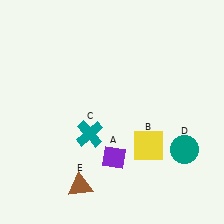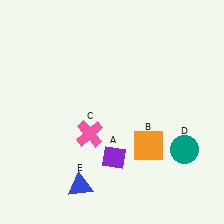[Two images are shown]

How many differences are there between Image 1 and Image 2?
There are 3 differences between the two images.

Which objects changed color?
B changed from yellow to orange. C changed from teal to pink. E changed from brown to blue.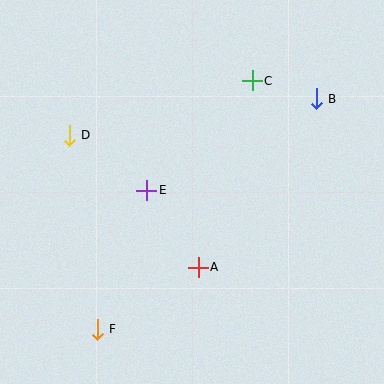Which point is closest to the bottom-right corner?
Point A is closest to the bottom-right corner.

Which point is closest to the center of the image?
Point E at (147, 190) is closest to the center.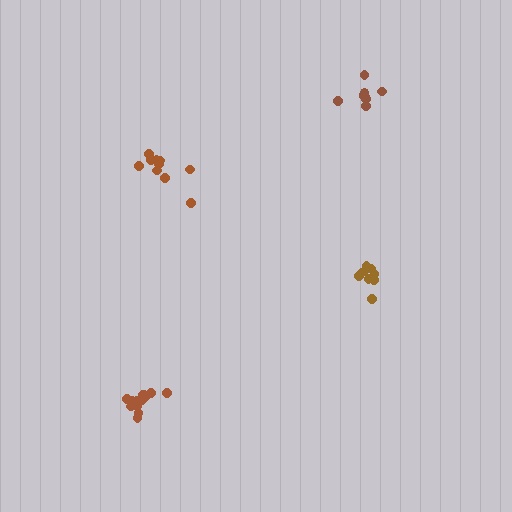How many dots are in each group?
Group 1: 9 dots, Group 2: 9 dots, Group 3: 10 dots, Group 4: 13 dots (41 total).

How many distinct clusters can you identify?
There are 4 distinct clusters.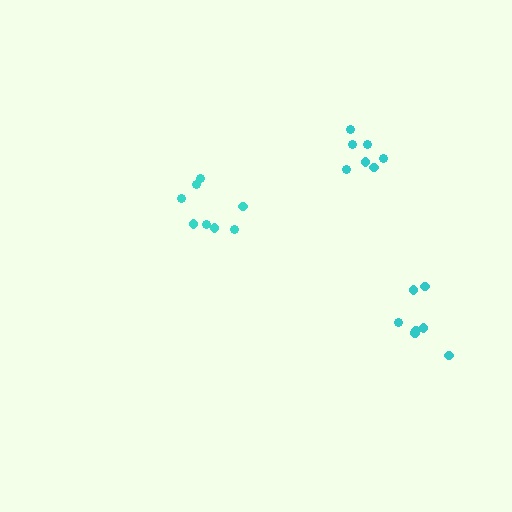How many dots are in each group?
Group 1: 8 dots, Group 2: 7 dots, Group 3: 7 dots (22 total).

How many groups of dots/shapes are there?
There are 3 groups.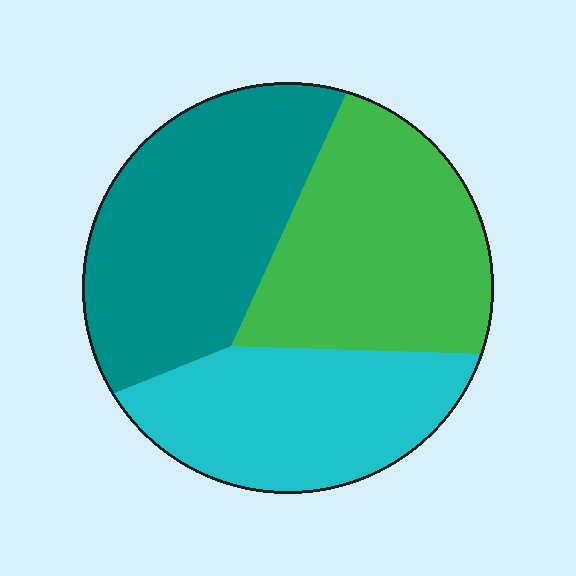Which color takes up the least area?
Cyan, at roughly 30%.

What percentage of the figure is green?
Green takes up about one third (1/3) of the figure.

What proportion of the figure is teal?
Teal takes up between a third and a half of the figure.